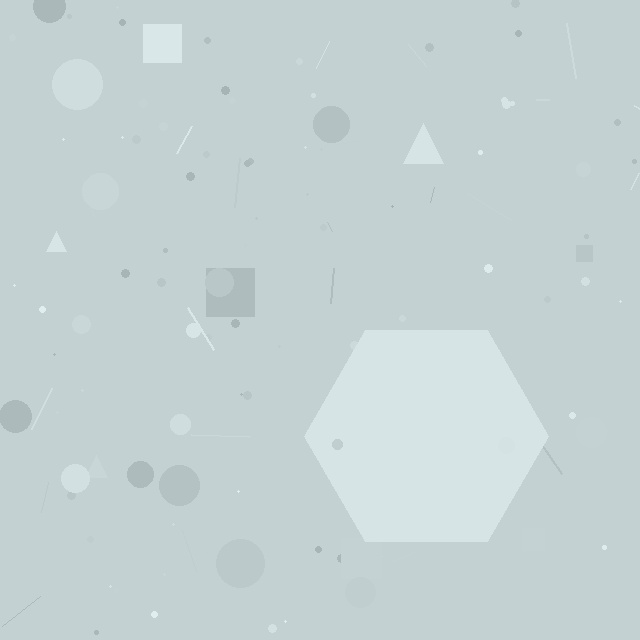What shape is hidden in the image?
A hexagon is hidden in the image.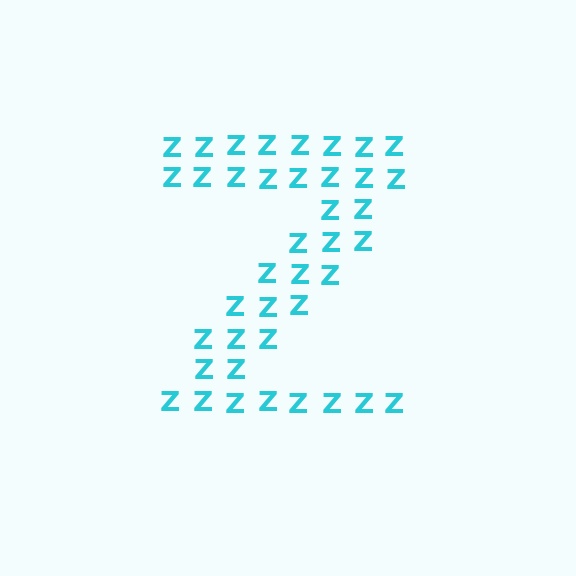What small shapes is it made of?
It is made of small letter Z's.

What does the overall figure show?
The overall figure shows the letter Z.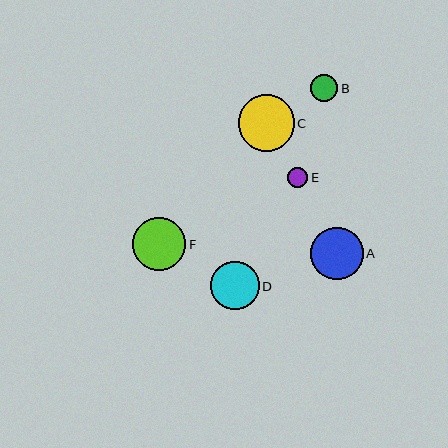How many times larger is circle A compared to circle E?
Circle A is approximately 2.7 times the size of circle E.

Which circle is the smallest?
Circle E is the smallest with a size of approximately 20 pixels.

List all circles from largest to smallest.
From largest to smallest: C, F, A, D, B, E.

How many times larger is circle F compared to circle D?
Circle F is approximately 1.1 times the size of circle D.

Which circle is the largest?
Circle C is the largest with a size of approximately 56 pixels.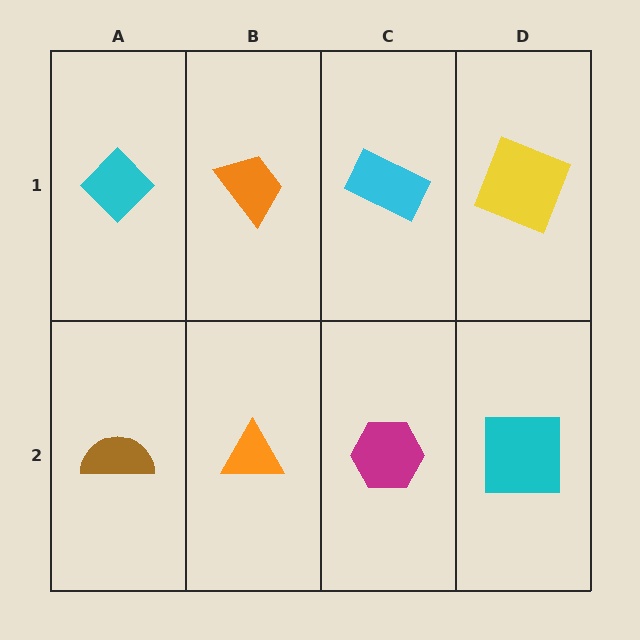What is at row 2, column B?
An orange triangle.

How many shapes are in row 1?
4 shapes.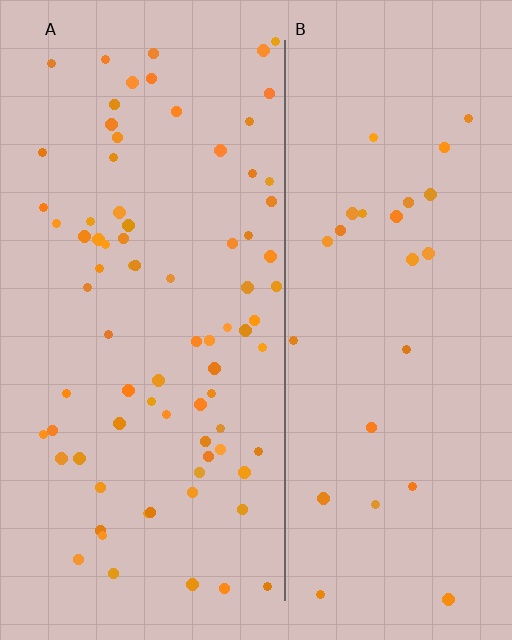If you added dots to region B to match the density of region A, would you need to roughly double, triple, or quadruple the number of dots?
Approximately triple.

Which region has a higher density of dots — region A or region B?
A (the left).